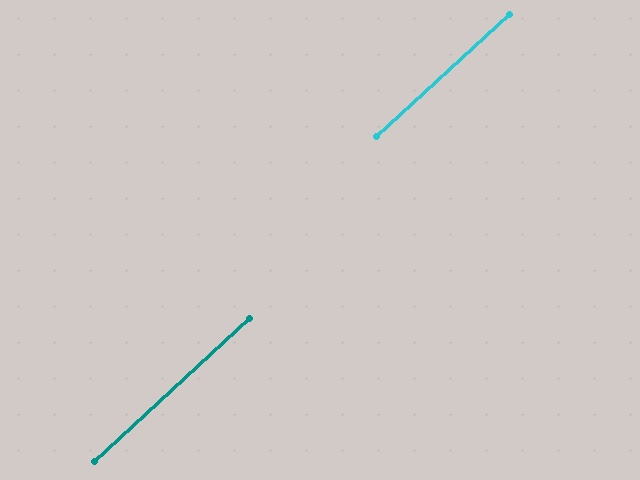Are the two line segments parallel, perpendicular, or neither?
Parallel — their directions differ by only 0.2°.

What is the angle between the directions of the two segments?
Approximately 0 degrees.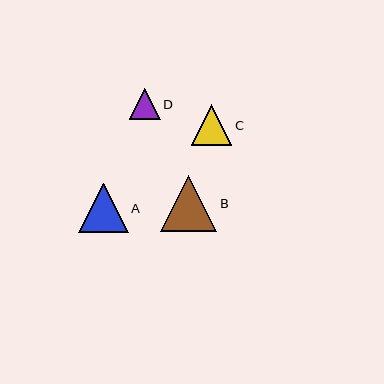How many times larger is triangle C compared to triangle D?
Triangle C is approximately 1.3 times the size of triangle D.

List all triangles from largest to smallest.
From largest to smallest: B, A, C, D.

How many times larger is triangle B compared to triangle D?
Triangle B is approximately 1.8 times the size of triangle D.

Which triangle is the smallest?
Triangle D is the smallest with a size of approximately 31 pixels.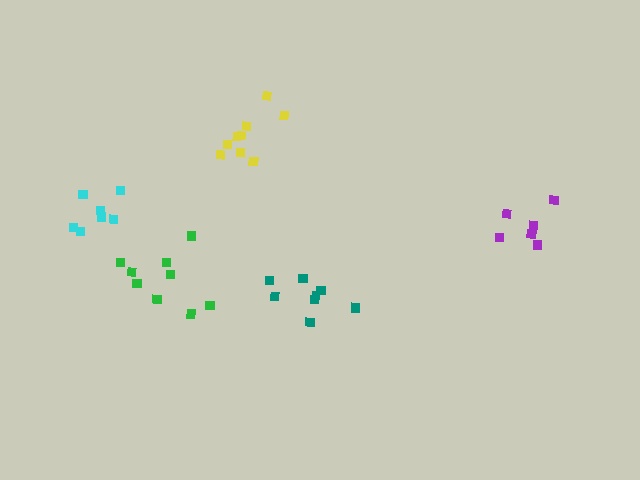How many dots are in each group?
Group 1: 6 dots, Group 2: 8 dots, Group 3: 9 dots, Group 4: 9 dots, Group 5: 7 dots (39 total).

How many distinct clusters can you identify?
There are 5 distinct clusters.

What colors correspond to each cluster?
The clusters are colored: purple, teal, green, yellow, cyan.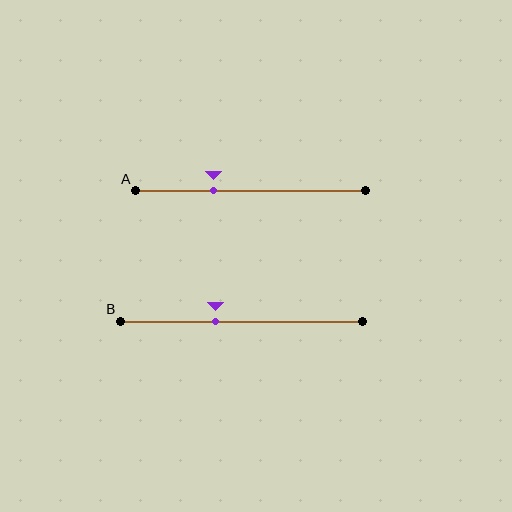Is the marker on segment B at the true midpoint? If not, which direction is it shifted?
No, the marker on segment B is shifted to the left by about 11% of the segment length.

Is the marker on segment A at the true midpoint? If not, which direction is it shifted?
No, the marker on segment A is shifted to the left by about 16% of the segment length.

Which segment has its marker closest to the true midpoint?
Segment B has its marker closest to the true midpoint.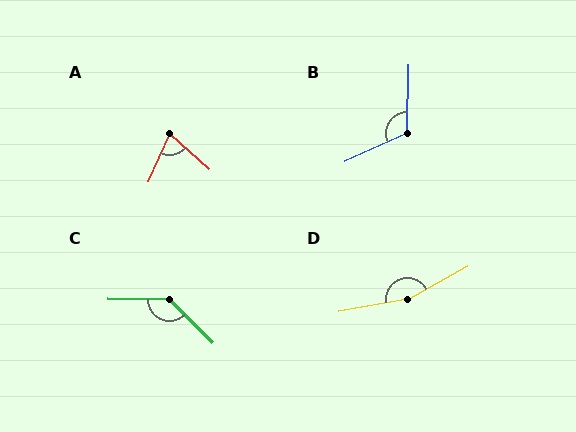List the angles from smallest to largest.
A (73°), B (115°), C (135°), D (161°).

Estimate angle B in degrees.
Approximately 115 degrees.